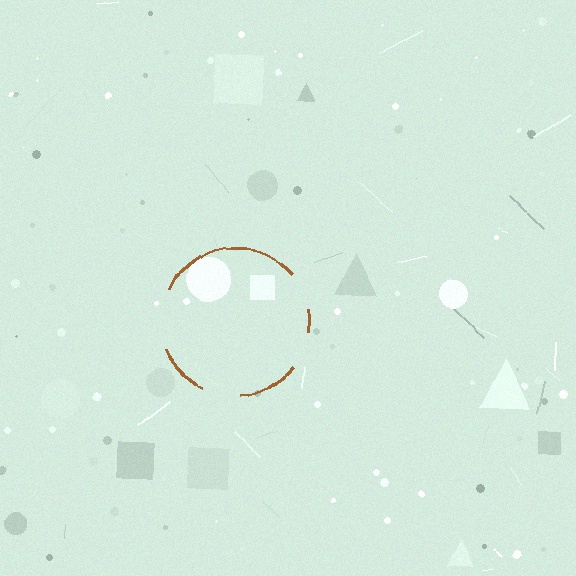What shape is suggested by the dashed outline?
The dashed outline suggests a circle.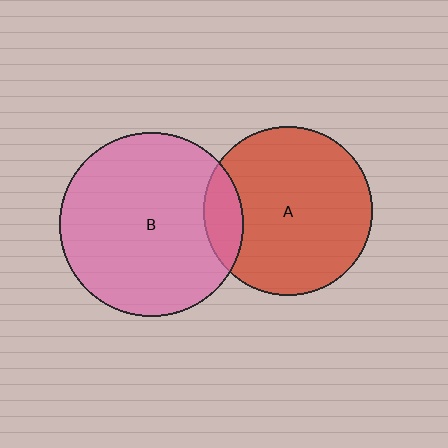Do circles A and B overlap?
Yes.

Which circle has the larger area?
Circle B (pink).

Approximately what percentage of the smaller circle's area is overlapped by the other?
Approximately 15%.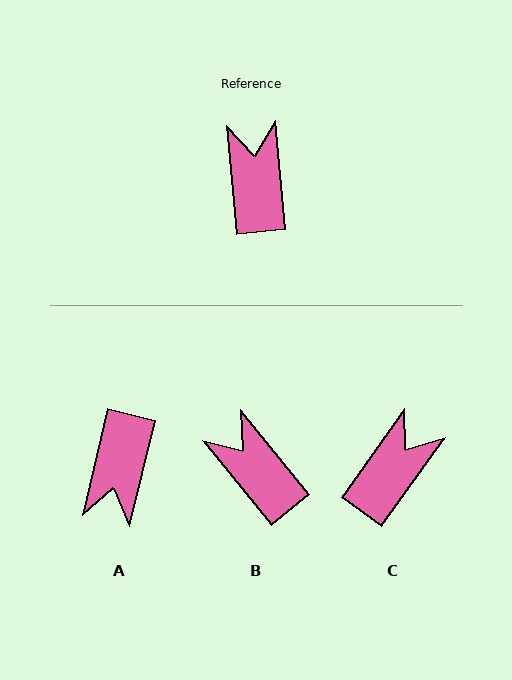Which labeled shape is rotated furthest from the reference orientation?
A, about 161 degrees away.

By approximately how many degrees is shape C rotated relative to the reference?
Approximately 41 degrees clockwise.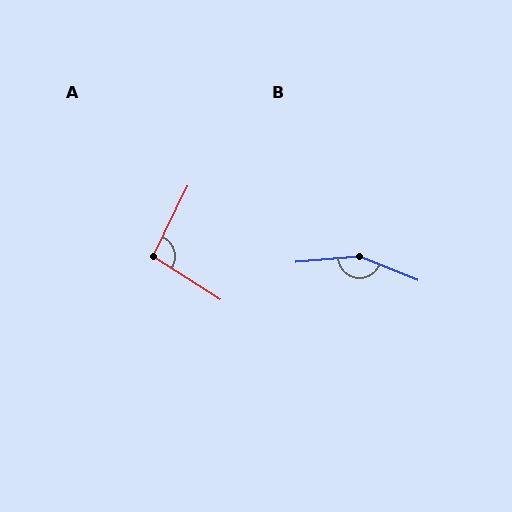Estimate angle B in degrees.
Approximately 153 degrees.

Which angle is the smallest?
A, at approximately 96 degrees.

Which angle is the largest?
B, at approximately 153 degrees.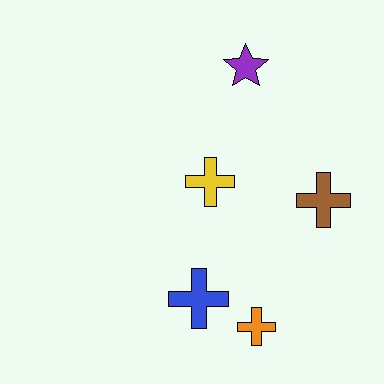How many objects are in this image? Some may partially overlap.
There are 5 objects.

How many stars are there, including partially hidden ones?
There is 1 star.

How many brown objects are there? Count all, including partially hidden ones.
There is 1 brown object.